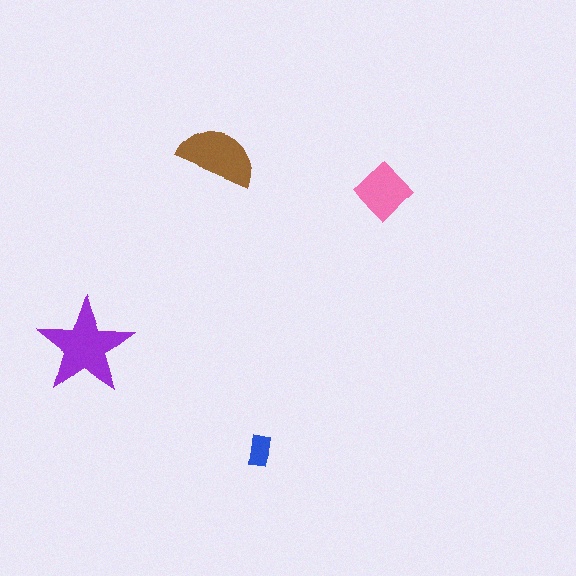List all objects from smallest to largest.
The blue rectangle, the pink diamond, the brown semicircle, the purple star.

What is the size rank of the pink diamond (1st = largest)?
3rd.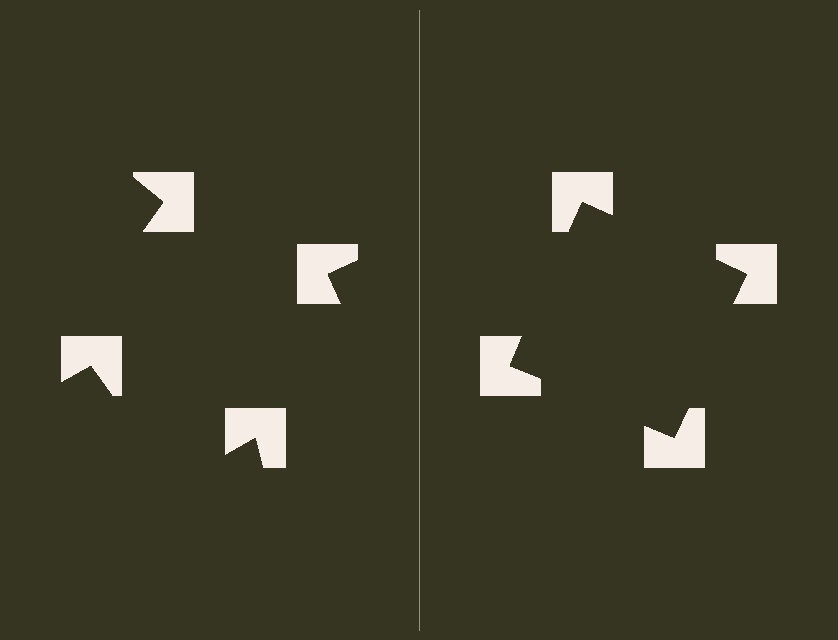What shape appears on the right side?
An illusory square.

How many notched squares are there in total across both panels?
8 — 4 on each side.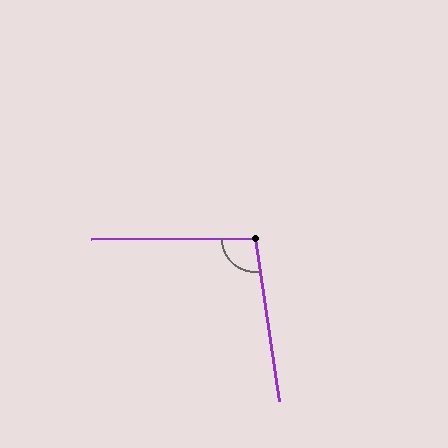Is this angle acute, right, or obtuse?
It is obtuse.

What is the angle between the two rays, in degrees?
Approximately 98 degrees.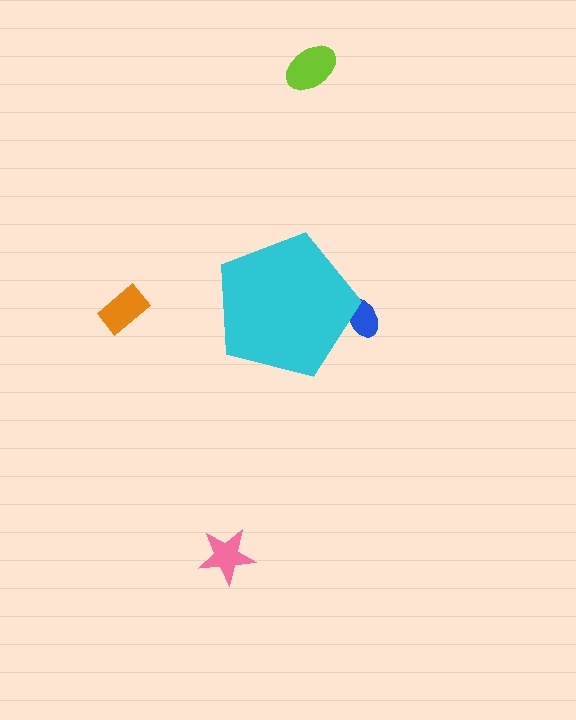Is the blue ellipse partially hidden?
Yes, the blue ellipse is partially hidden behind the cyan pentagon.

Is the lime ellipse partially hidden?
No, the lime ellipse is fully visible.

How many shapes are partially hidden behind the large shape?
1 shape is partially hidden.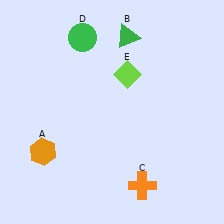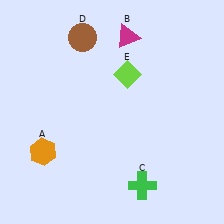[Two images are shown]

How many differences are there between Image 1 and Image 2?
There are 3 differences between the two images.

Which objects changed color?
B changed from green to magenta. C changed from orange to green. D changed from green to brown.